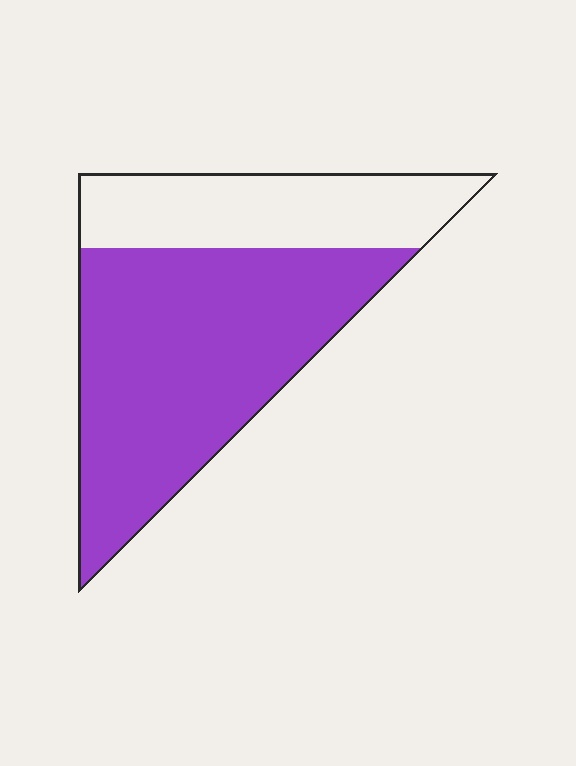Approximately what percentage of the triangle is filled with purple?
Approximately 70%.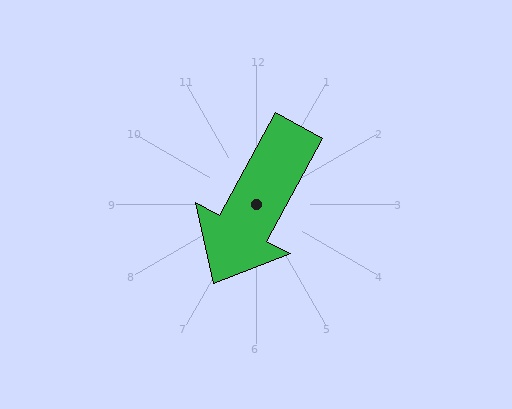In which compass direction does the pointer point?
Southwest.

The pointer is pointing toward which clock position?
Roughly 7 o'clock.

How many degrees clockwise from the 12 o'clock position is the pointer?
Approximately 208 degrees.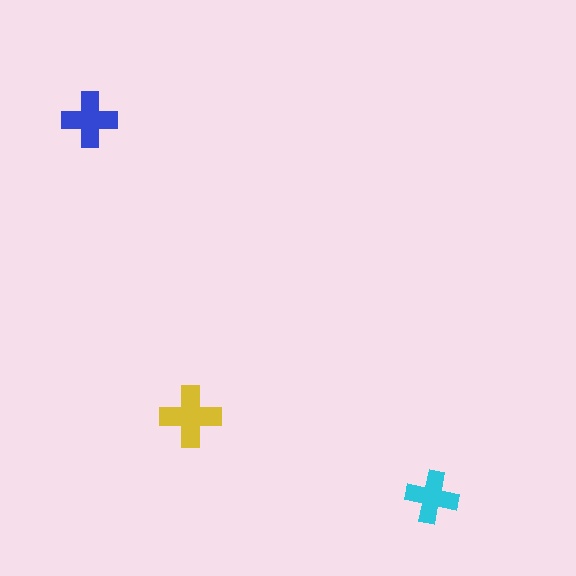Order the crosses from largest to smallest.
the yellow one, the blue one, the cyan one.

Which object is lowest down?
The cyan cross is bottommost.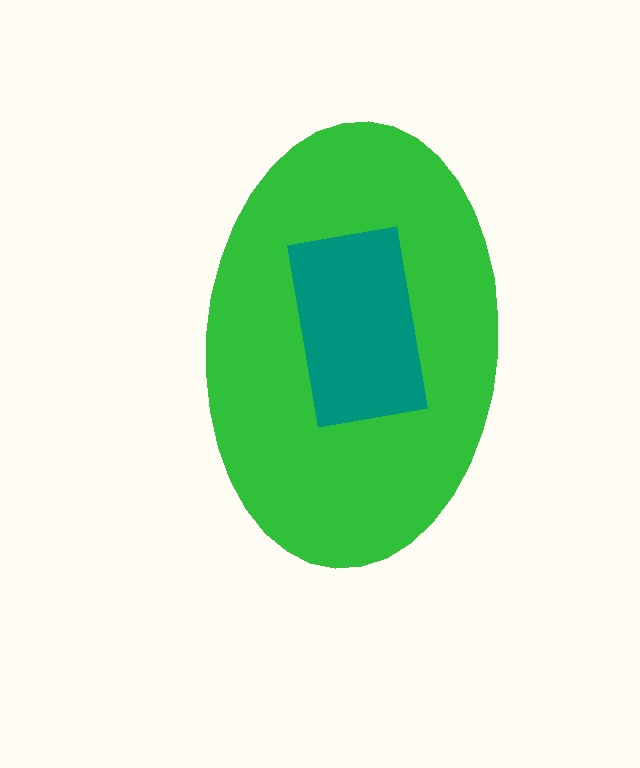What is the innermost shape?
The teal rectangle.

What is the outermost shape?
The green ellipse.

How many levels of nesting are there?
2.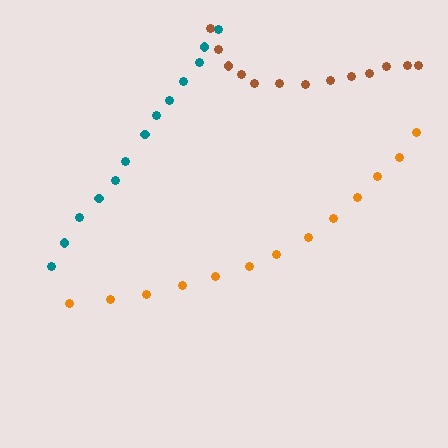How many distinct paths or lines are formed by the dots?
There are 3 distinct paths.